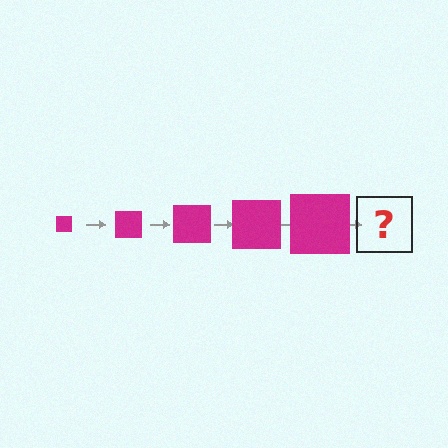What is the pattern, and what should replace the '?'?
The pattern is that the square gets progressively larger each step. The '?' should be a magenta square, larger than the previous one.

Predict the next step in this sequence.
The next step is a magenta square, larger than the previous one.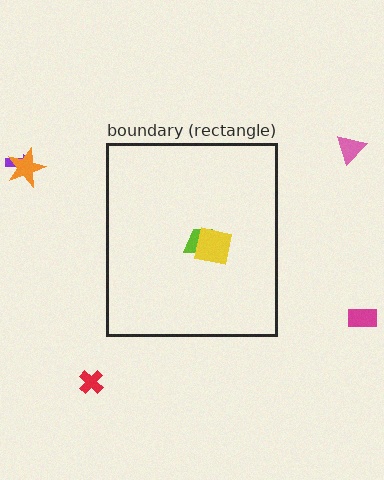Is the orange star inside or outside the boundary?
Outside.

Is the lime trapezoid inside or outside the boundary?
Inside.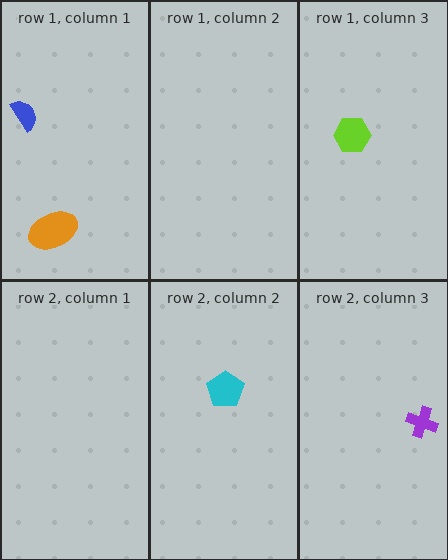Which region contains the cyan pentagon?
The row 2, column 2 region.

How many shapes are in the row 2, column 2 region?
1.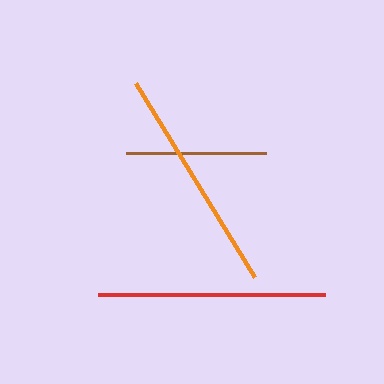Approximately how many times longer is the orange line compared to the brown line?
The orange line is approximately 1.6 times the length of the brown line.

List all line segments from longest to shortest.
From longest to shortest: red, orange, brown.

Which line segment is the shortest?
The brown line is the shortest at approximately 140 pixels.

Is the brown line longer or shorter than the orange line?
The orange line is longer than the brown line.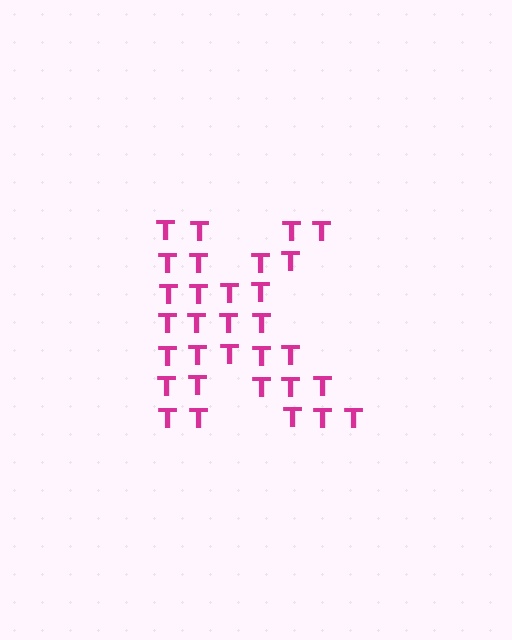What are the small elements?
The small elements are letter T's.